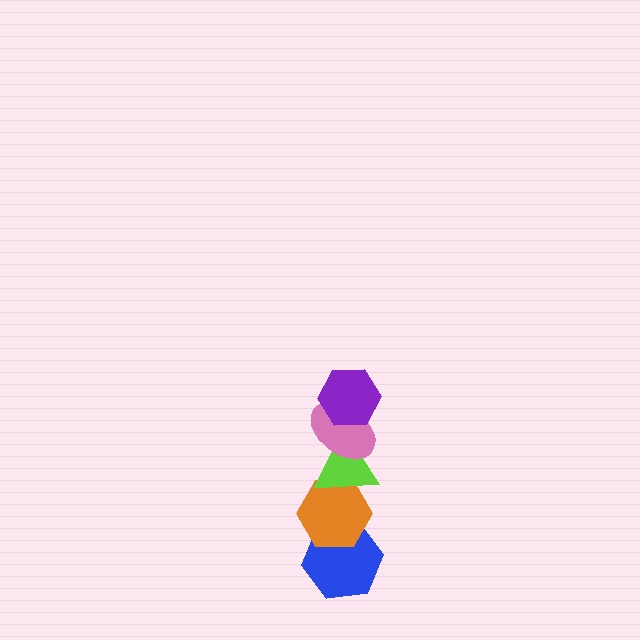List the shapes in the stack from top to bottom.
From top to bottom: the purple hexagon, the pink ellipse, the lime triangle, the orange hexagon, the blue hexagon.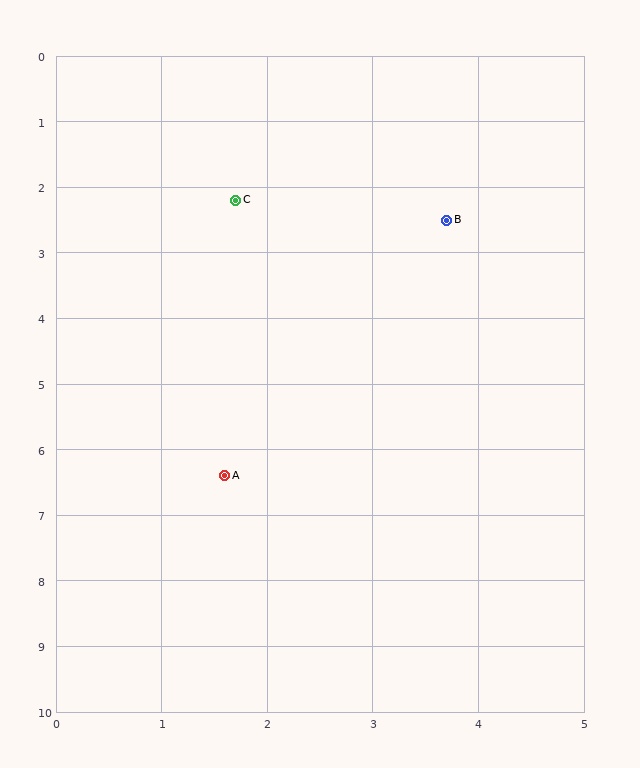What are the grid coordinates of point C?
Point C is at approximately (1.7, 2.2).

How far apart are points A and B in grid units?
Points A and B are about 4.4 grid units apart.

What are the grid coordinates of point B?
Point B is at approximately (3.7, 2.5).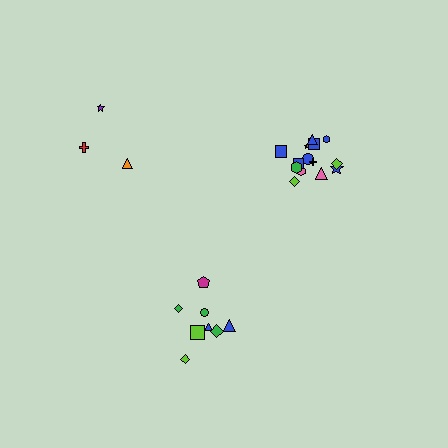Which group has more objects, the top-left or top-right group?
The top-right group.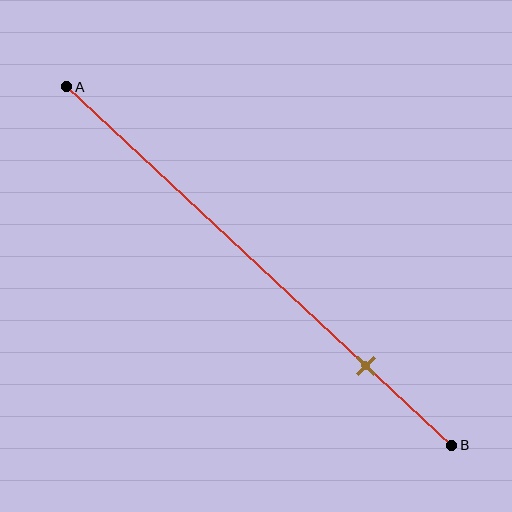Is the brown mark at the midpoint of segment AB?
No, the mark is at about 80% from A, not at the 50% midpoint.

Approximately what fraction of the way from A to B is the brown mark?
The brown mark is approximately 80% of the way from A to B.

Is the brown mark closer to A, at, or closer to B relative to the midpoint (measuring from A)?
The brown mark is closer to point B than the midpoint of segment AB.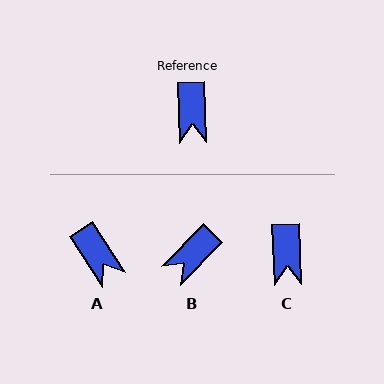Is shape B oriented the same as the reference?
No, it is off by about 47 degrees.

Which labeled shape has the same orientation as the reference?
C.